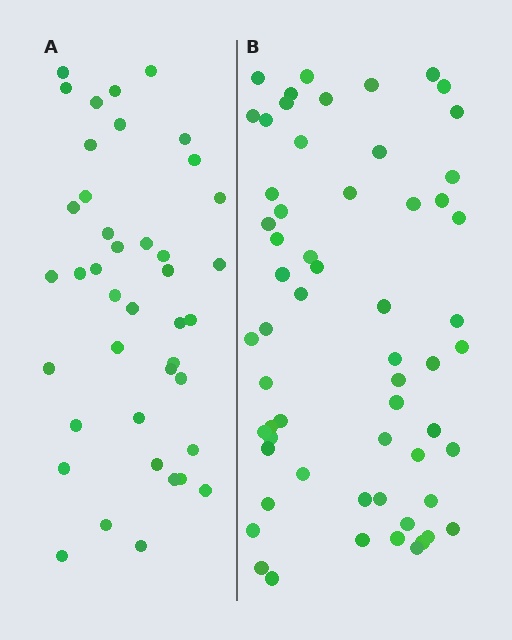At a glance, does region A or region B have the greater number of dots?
Region B (the right region) has more dots.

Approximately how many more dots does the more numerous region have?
Region B has approximately 20 more dots than region A.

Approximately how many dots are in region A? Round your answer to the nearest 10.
About 40 dots. (The exact count is 41, which rounds to 40.)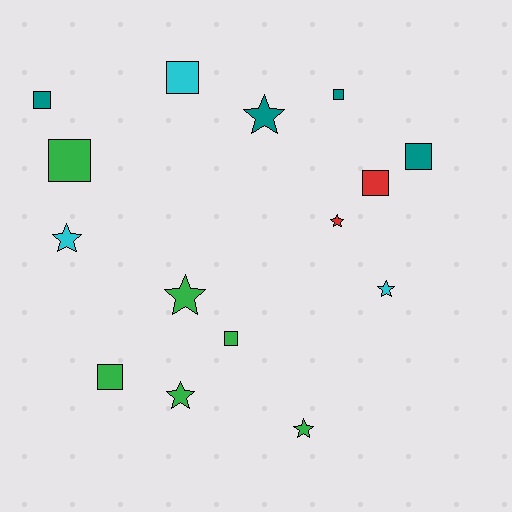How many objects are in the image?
There are 15 objects.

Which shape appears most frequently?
Square, with 8 objects.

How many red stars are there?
There is 1 red star.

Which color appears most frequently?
Green, with 6 objects.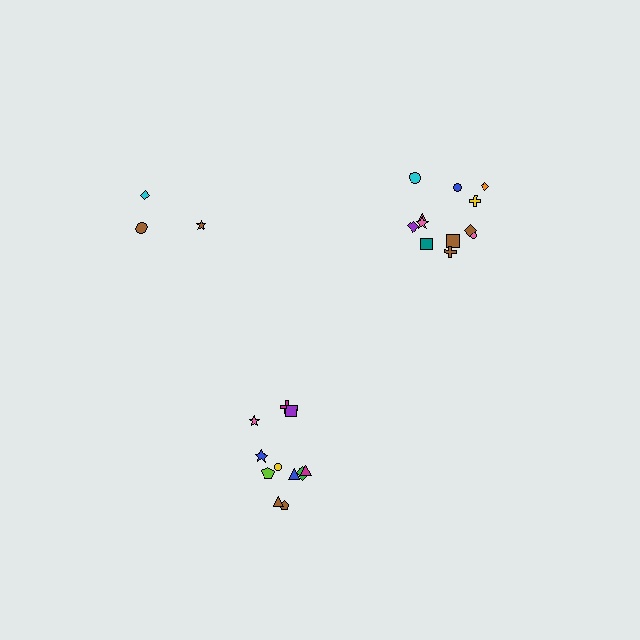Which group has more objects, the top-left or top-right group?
The top-right group.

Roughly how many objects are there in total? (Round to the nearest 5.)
Roughly 25 objects in total.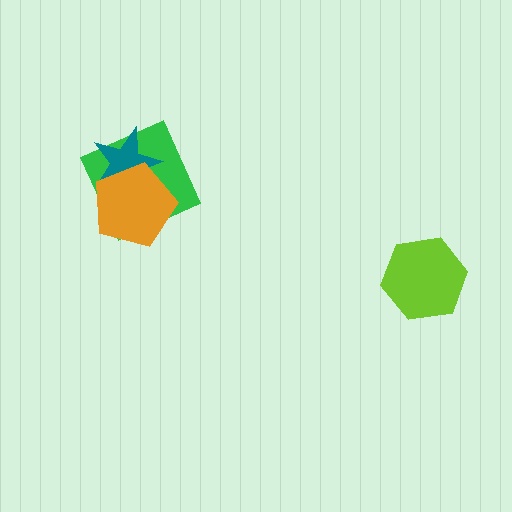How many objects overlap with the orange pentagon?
2 objects overlap with the orange pentagon.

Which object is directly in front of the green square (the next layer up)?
The teal star is directly in front of the green square.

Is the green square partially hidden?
Yes, it is partially covered by another shape.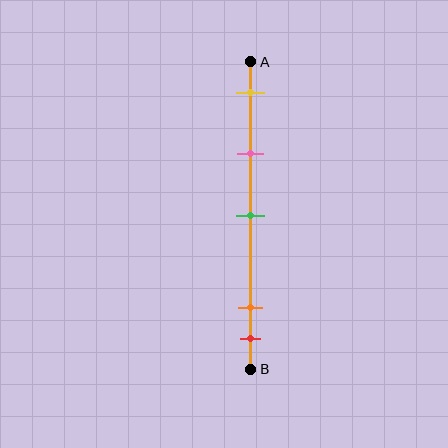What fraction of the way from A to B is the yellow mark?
The yellow mark is approximately 10% (0.1) of the way from A to B.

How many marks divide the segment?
There are 5 marks dividing the segment.